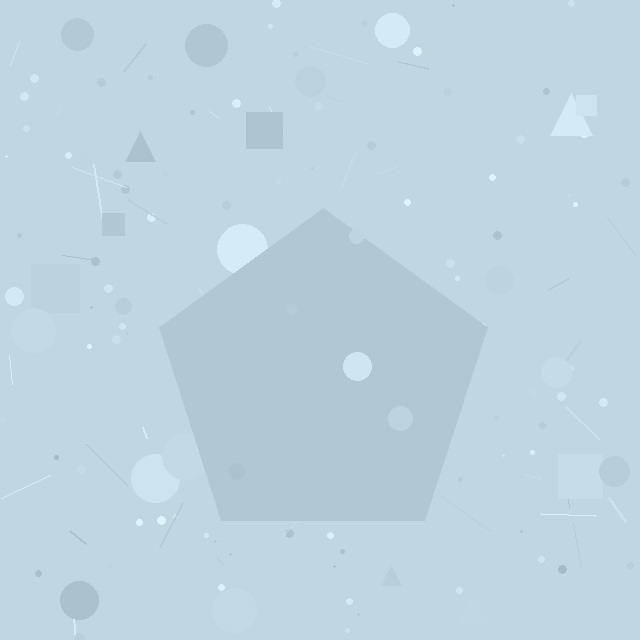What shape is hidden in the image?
A pentagon is hidden in the image.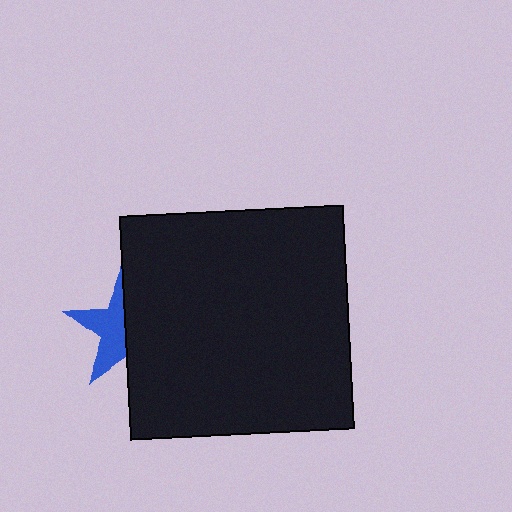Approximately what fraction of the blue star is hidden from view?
Roughly 52% of the blue star is hidden behind the black square.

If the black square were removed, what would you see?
You would see the complete blue star.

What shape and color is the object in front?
The object in front is a black square.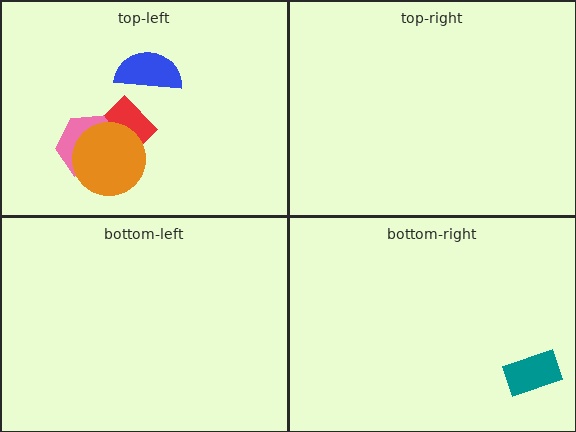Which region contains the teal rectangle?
The bottom-right region.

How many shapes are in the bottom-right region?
1.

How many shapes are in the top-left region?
4.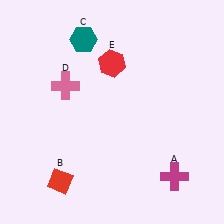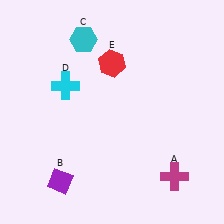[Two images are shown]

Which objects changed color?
B changed from red to purple. C changed from teal to cyan. D changed from pink to cyan.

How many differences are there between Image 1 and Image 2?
There are 3 differences between the two images.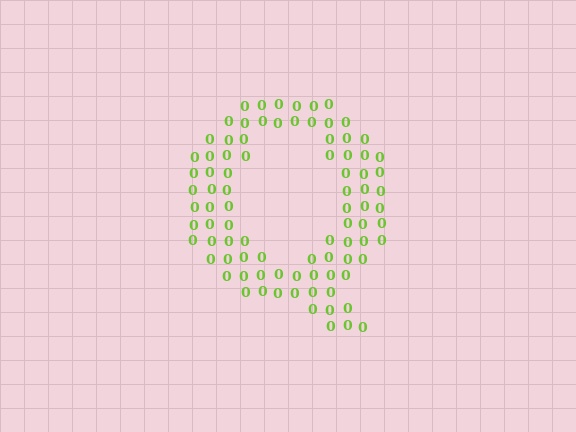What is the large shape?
The large shape is the letter Q.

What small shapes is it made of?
It is made of small digit 0's.